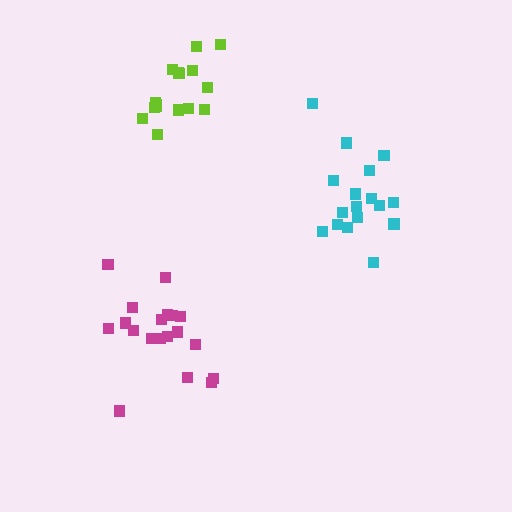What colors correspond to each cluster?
The clusters are colored: magenta, cyan, lime.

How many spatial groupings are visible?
There are 3 spatial groupings.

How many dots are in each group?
Group 1: 19 dots, Group 2: 17 dots, Group 3: 16 dots (52 total).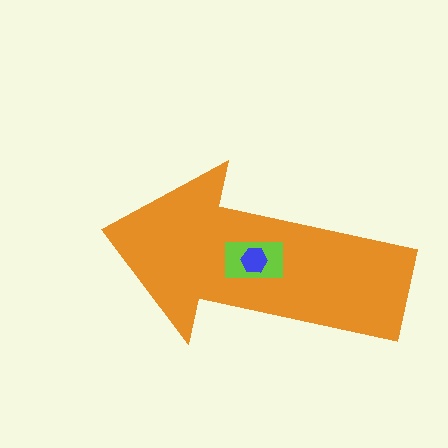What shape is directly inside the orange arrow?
The lime rectangle.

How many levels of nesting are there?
3.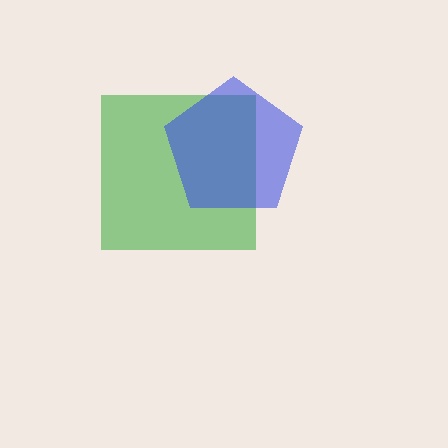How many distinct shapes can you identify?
There are 2 distinct shapes: a green square, a blue pentagon.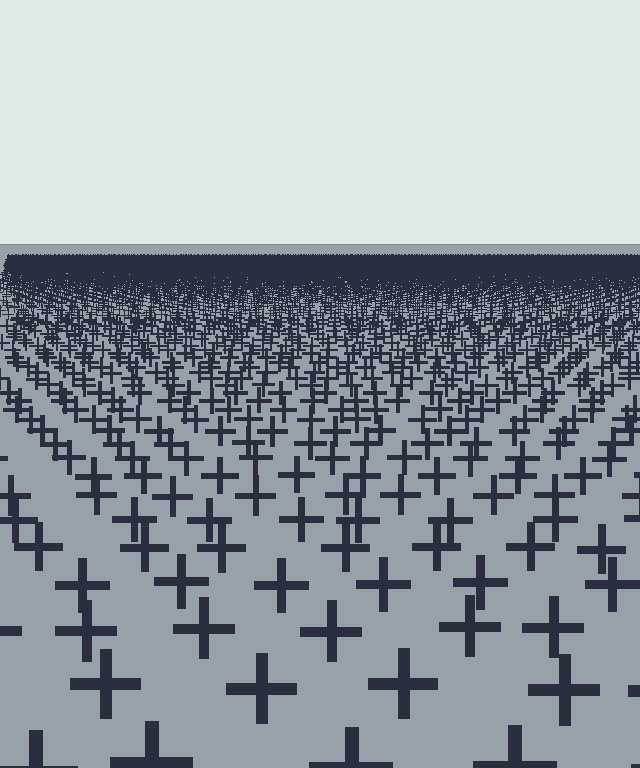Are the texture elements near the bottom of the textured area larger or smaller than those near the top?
Larger. Near the bottom, elements are closer to the viewer and appear at a bigger on-screen size.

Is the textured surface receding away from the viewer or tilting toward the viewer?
The surface is receding away from the viewer. Texture elements get smaller and denser toward the top.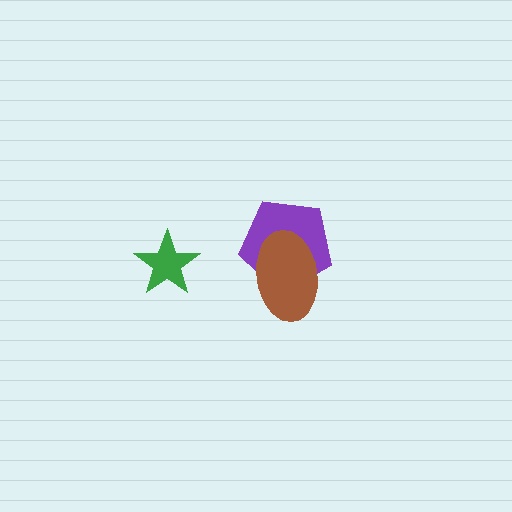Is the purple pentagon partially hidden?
Yes, it is partially covered by another shape.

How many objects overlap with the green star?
0 objects overlap with the green star.